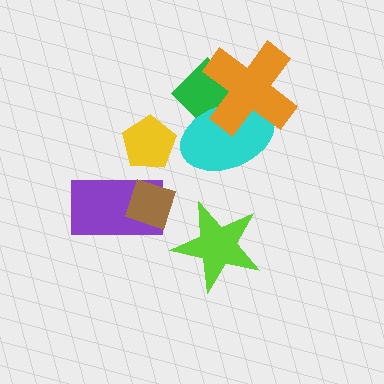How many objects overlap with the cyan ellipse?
2 objects overlap with the cyan ellipse.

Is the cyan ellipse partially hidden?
Yes, it is partially covered by another shape.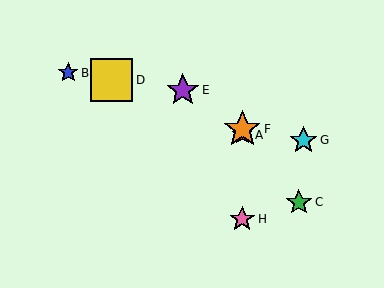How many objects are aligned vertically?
3 objects (A, F, H) are aligned vertically.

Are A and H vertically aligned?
Yes, both are at x≈242.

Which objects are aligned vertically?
Objects A, F, H are aligned vertically.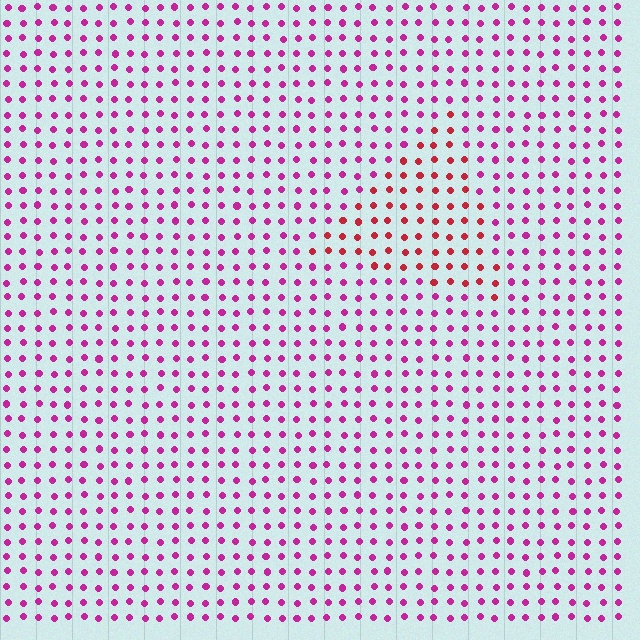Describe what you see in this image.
The image is filled with small magenta elements in a uniform arrangement. A triangle-shaped region is visible where the elements are tinted to a slightly different hue, forming a subtle color boundary.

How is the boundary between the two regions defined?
The boundary is defined purely by a slight shift in hue (about 37 degrees). Spacing, size, and orientation are identical on both sides.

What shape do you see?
I see a triangle.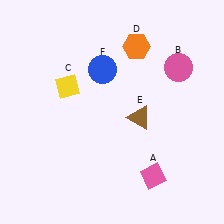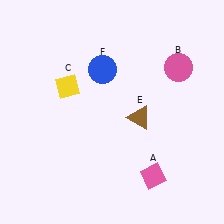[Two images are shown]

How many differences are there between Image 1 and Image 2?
There is 1 difference between the two images.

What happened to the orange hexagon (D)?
The orange hexagon (D) was removed in Image 2. It was in the top-right area of Image 1.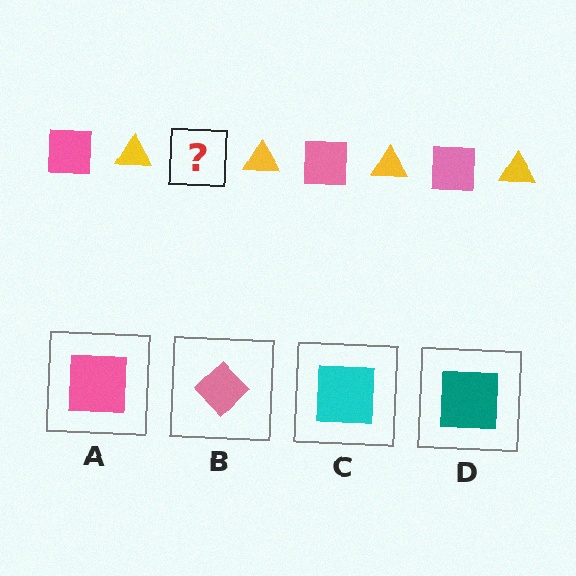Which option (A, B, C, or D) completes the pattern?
A.